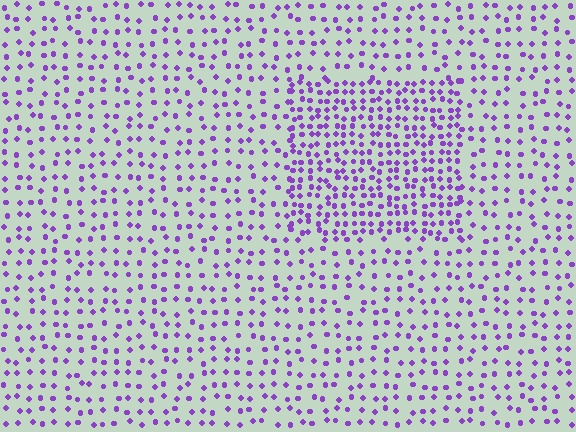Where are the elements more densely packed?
The elements are more densely packed inside the rectangle boundary.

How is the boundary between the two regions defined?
The boundary is defined by a change in element density (approximately 2.0x ratio). All elements are the same color, size, and shape.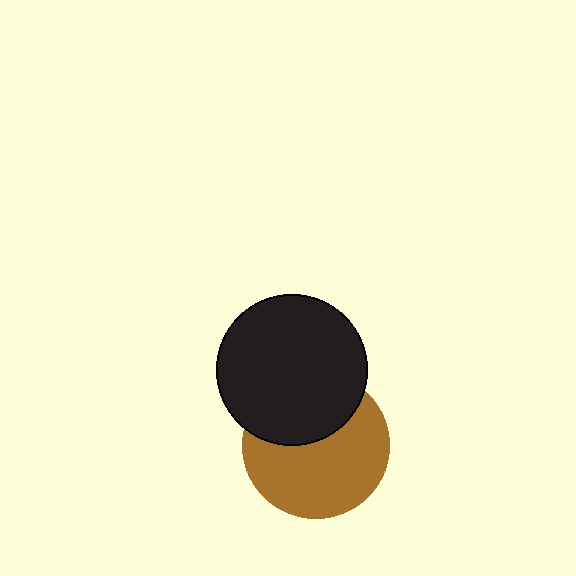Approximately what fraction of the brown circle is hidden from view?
Roughly 37% of the brown circle is hidden behind the black circle.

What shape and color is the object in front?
The object in front is a black circle.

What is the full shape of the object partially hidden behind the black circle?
The partially hidden object is a brown circle.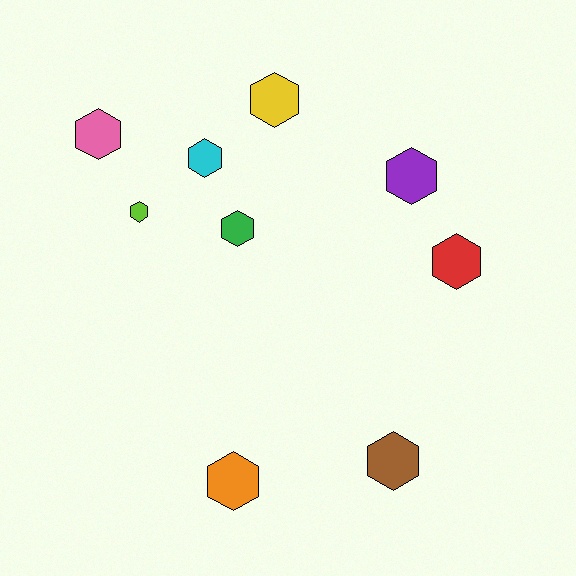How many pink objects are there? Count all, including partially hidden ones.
There is 1 pink object.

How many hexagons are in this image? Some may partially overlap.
There are 9 hexagons.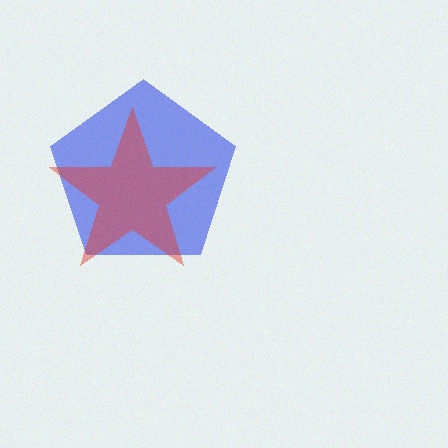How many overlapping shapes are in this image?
There are 2 overlapping shapes in the image.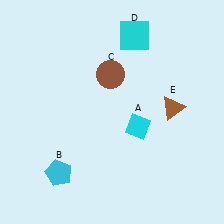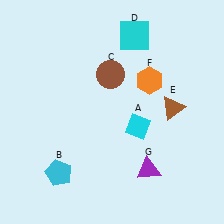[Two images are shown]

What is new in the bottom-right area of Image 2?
A purple triangle (G) was added in the bottom-right area of Image 2.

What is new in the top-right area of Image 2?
An orange hexagon (F) was added in the top-right area of Image 2.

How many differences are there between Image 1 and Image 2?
There are 2 differences between the two images.